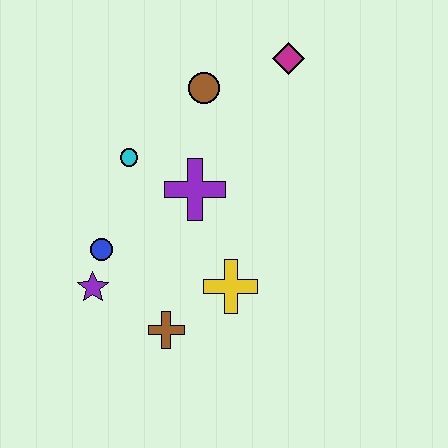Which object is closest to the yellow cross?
The brown cross is closest to the yellow cross.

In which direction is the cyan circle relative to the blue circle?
The cyan circle is above the blue circle.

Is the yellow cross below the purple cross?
Yes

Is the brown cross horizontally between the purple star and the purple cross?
Yes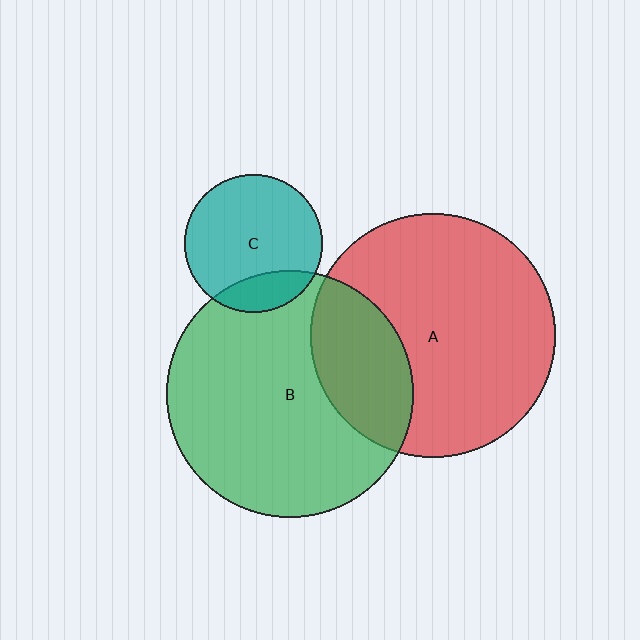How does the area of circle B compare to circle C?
Approximately 3.2 times.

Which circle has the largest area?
Circle B (green).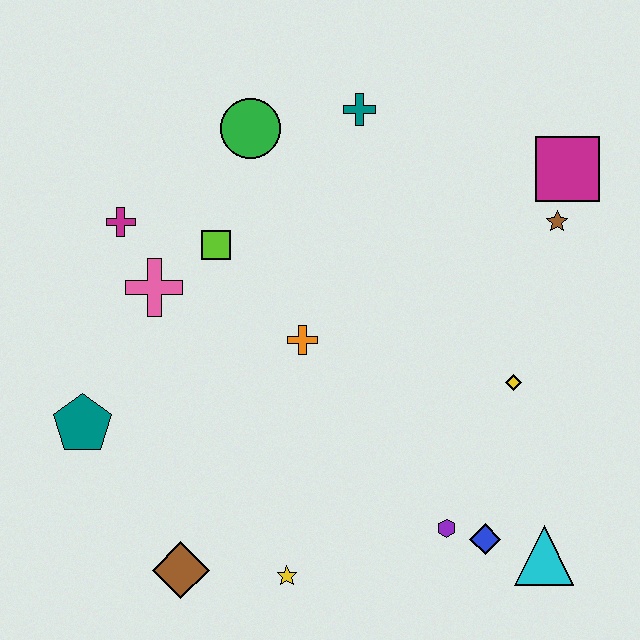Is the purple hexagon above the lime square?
No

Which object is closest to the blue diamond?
The purple hexagon is closest to the blue diamond.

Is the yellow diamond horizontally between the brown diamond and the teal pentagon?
No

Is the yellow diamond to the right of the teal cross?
Yes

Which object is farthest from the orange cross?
The cyan triangle is farthest from the orange cross.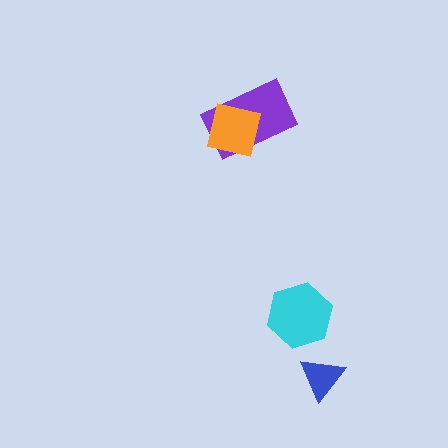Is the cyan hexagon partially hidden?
No, no other shape covers it.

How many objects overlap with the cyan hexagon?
0 objects overlap with the cyan hexagon.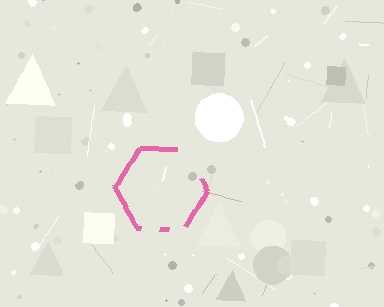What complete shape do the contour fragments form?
The contour fragments form a hexagon.